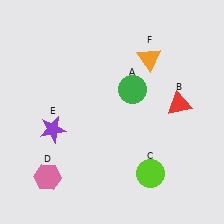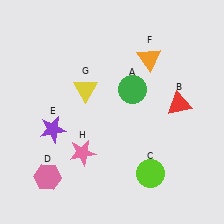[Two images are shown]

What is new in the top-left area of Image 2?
A yellow triangle (G) was added in the top-left area of Image 2.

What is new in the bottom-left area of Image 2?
A pink star (H) was added in the bottom-left area of Image 2.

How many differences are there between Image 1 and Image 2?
There are 2 differences between the two images.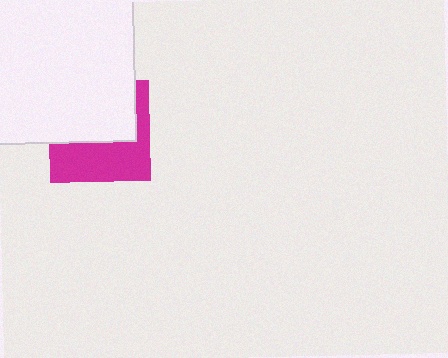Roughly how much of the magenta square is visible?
About half of it is visible (roughly 48%).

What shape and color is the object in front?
The object in front is a white rectangle.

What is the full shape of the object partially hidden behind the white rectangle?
The partially hidden object is a magenta square.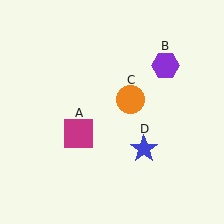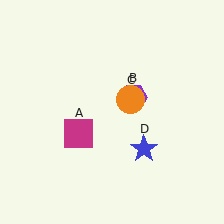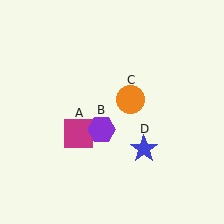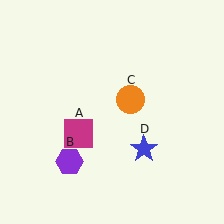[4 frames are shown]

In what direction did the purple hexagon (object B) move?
The purple hexagon (object B) moved down and to the left.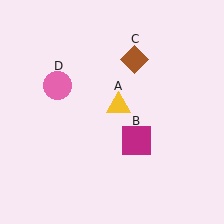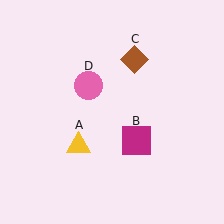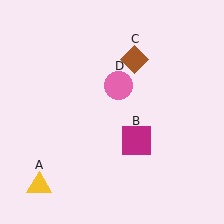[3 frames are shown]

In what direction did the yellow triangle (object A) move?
The yellow triangle (object A) moved down and to the left.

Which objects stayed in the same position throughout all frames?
Magenta square (object B) and brown diamond (object C) remained stationary.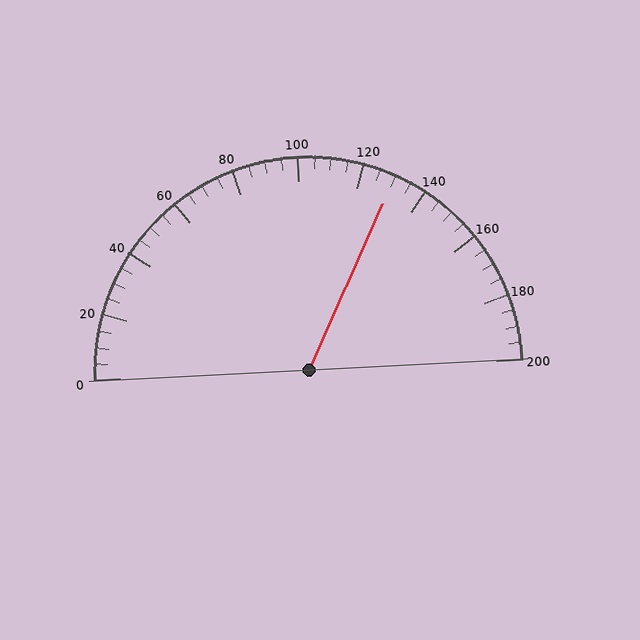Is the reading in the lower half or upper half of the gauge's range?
The reading is in the upper half of the range (0 to 200).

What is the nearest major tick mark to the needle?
The nearest major tick mark is 120.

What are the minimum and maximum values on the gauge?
The gauge ranges from 0 to 200.